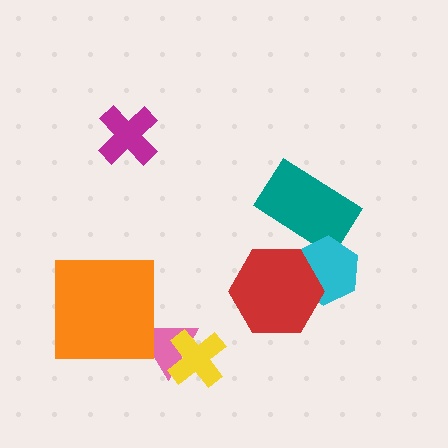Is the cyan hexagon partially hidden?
Yes, it is partially covered by another shape.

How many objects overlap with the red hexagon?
1 object overlaps with the red hexagon.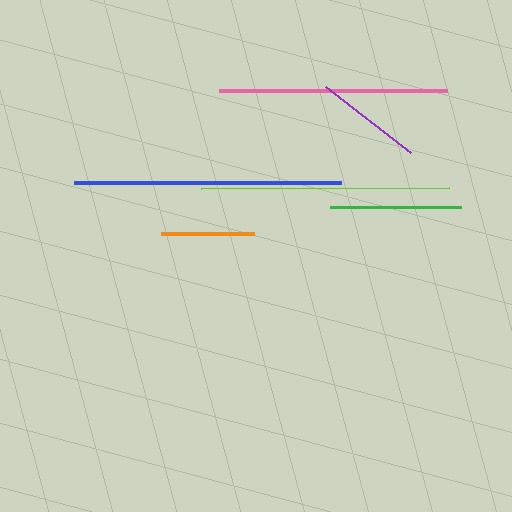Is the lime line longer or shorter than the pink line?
The lime line is longer than the pink line.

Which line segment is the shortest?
The orange line is the shortest at approximately 94 pixels.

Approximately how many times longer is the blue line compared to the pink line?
The blue line is approximately 1.2 times the length of the pink line.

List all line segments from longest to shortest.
From longest to shortest: blue, lime, pink, green, purple, orange.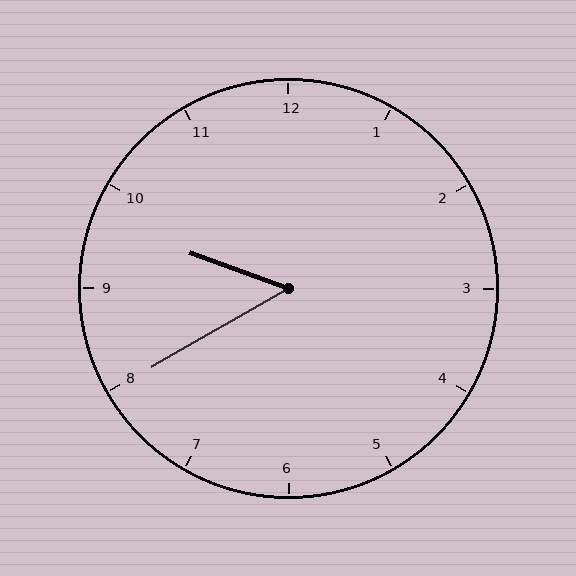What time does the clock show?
9:40.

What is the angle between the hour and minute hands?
Approximately 50 degrees.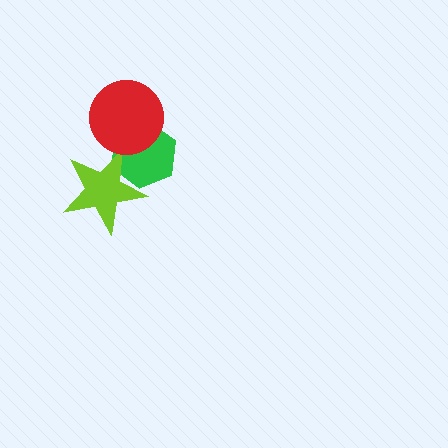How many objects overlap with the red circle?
1 object overlaps with the red circle.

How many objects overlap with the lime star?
1 object overlaps with the lime star.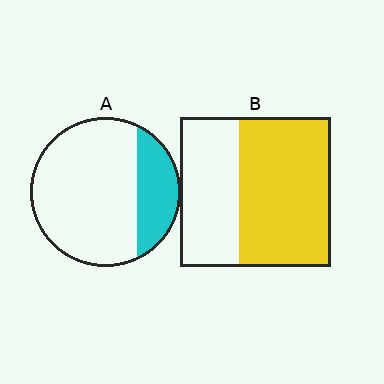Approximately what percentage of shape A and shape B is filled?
A is approximately 25% and B is approximately 60%.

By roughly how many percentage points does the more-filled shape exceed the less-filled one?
By roughly 35 percentage points (B over A).